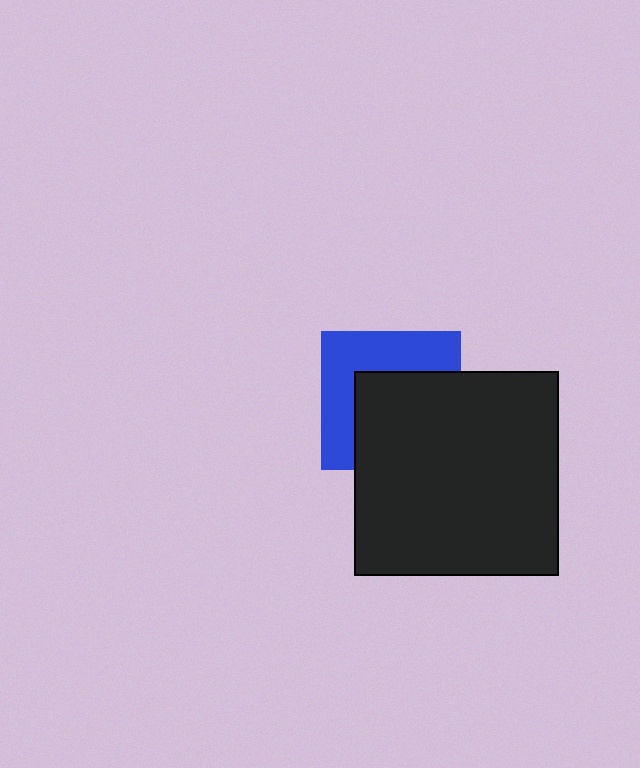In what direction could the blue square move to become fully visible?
The blue square could move toward the upper-left. That would shift it out from behind the black square entirely.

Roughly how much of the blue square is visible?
About half of it is visible (roughly 45%).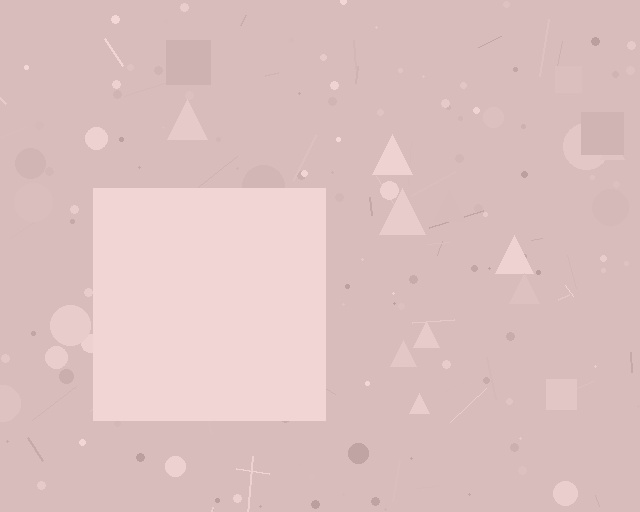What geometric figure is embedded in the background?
A square is embedded in the background.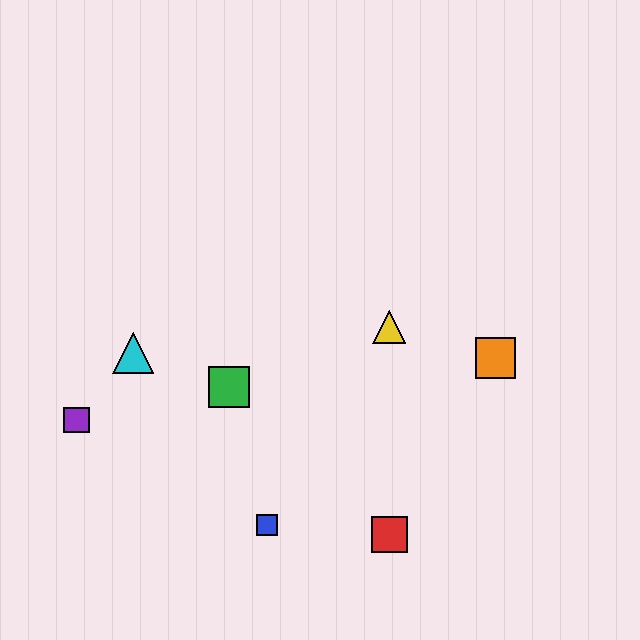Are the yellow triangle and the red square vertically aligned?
Yes, both are at x≈389.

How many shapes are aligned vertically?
2 shapes (the red square, the yellow triangle) are aligned vertically.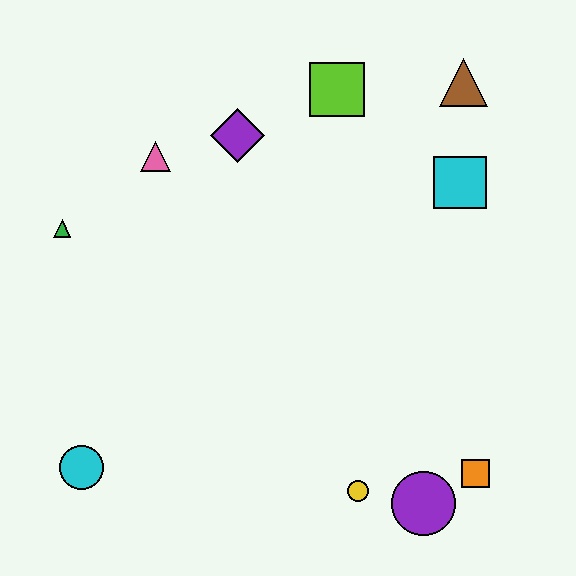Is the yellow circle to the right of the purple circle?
No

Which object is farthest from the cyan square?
The cyan circle is farthest from the cyan square.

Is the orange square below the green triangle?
Yes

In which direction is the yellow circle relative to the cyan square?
The yellow circle is below the cyan square.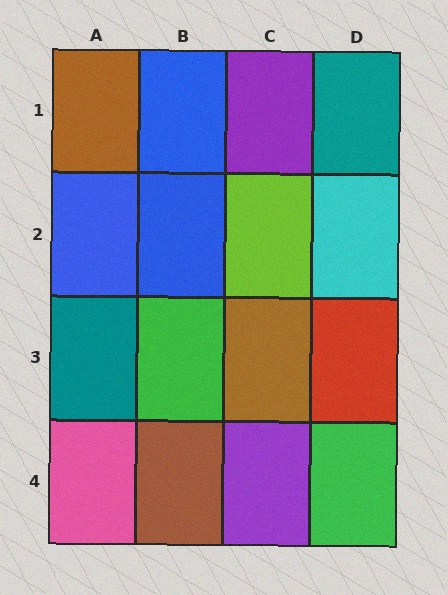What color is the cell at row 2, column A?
Blue.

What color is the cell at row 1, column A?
Brown.